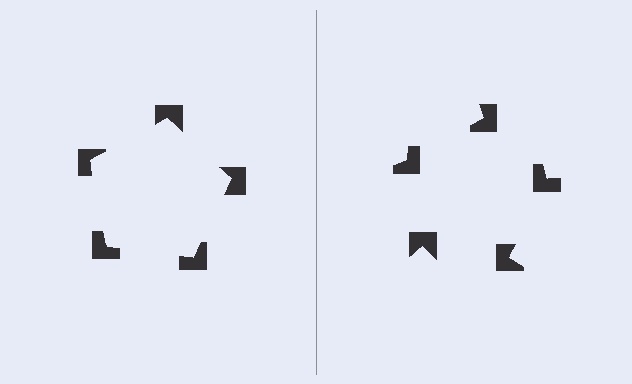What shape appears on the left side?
An illusory pentagon.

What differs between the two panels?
The notched squares are positioned identically on both sides; only the wedge orientations differ. On the left they align to a pentagon; on the right they are misaligned.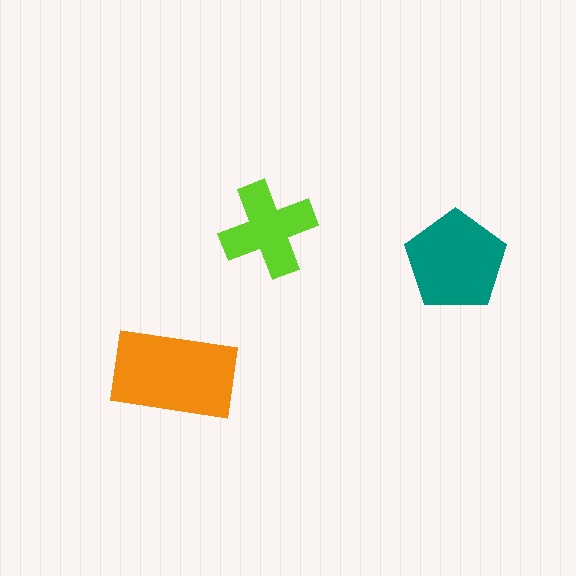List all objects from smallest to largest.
The lime cross, the teal pentagon, the orange rectangle.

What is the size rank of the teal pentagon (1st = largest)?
2nd.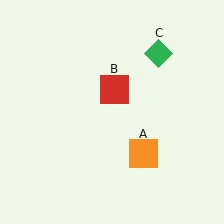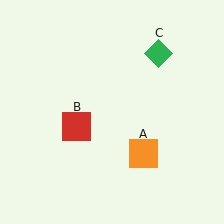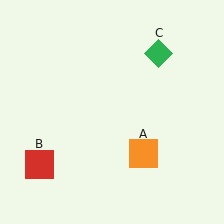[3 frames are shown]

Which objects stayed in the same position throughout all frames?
Orange square (object A) and green diamond (object C) remained stationary.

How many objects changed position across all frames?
1 object changed position: red square (object B).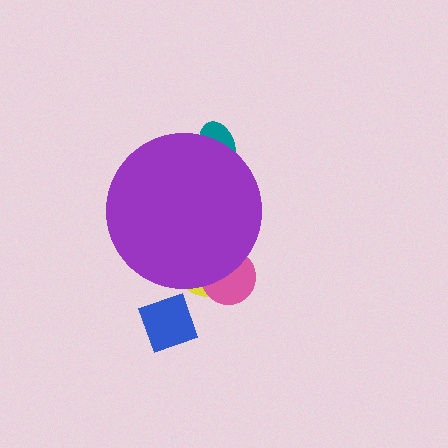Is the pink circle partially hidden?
Yes, the pink circle is partially hidden behind the purple circle.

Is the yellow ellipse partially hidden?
Yes, the yellow ellipse is partially hidden behind the purple circle.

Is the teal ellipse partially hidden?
Yes, the teal ellipse is partially hidden behind the purple circle.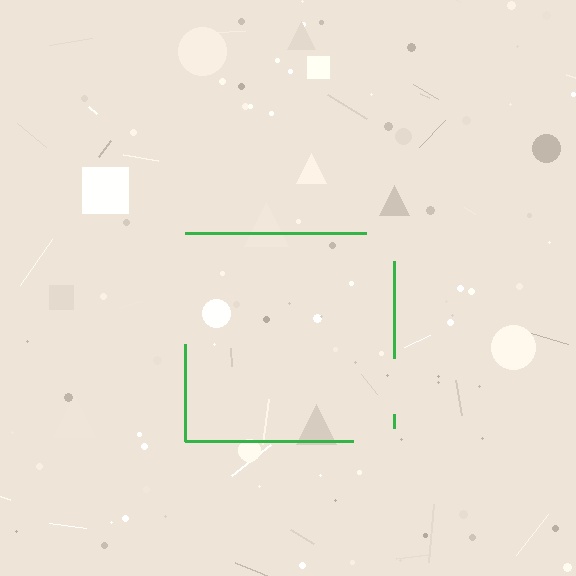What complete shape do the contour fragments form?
The contour fragments form a square.